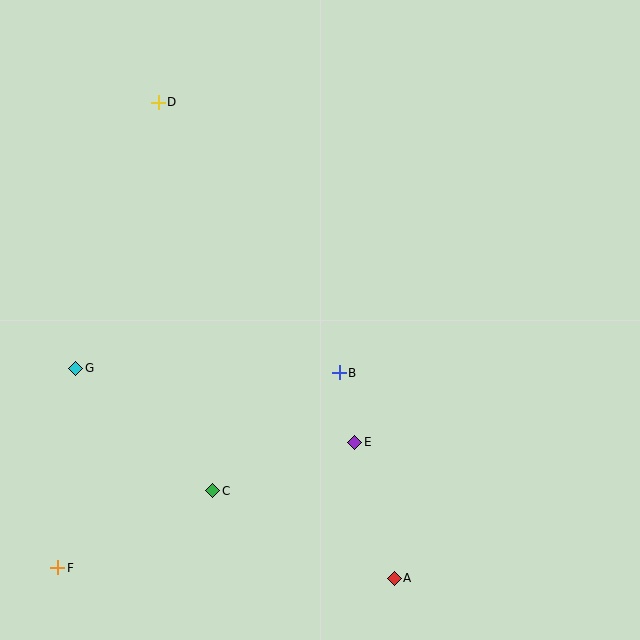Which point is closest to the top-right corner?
Point B is closest to the top-right corner.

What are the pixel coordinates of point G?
Point G is at (76, 368).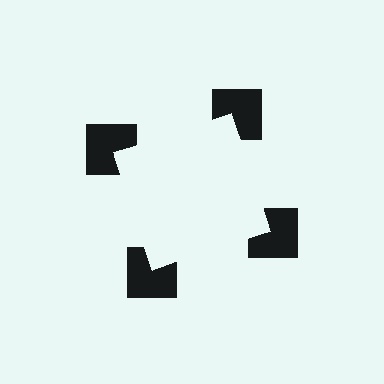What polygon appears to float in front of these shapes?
An illusory square — its edges are inferred from the aligned wedge cuts in the notched squares, not physically drawn.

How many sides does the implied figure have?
4 sides.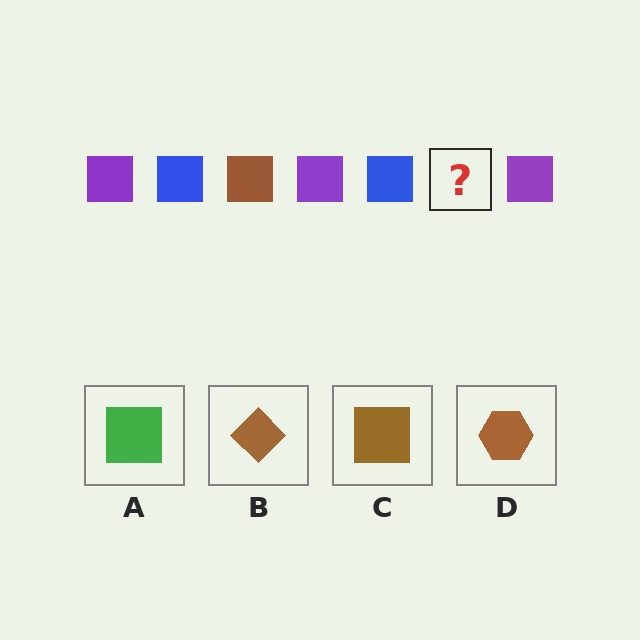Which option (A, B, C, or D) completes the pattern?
C.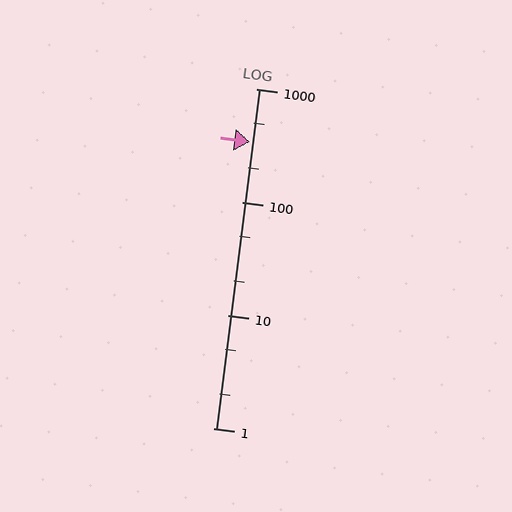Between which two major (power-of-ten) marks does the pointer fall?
The pointer is between 100 and 1000.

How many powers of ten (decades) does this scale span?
The scale spans 3 decades, from 1 to 1000.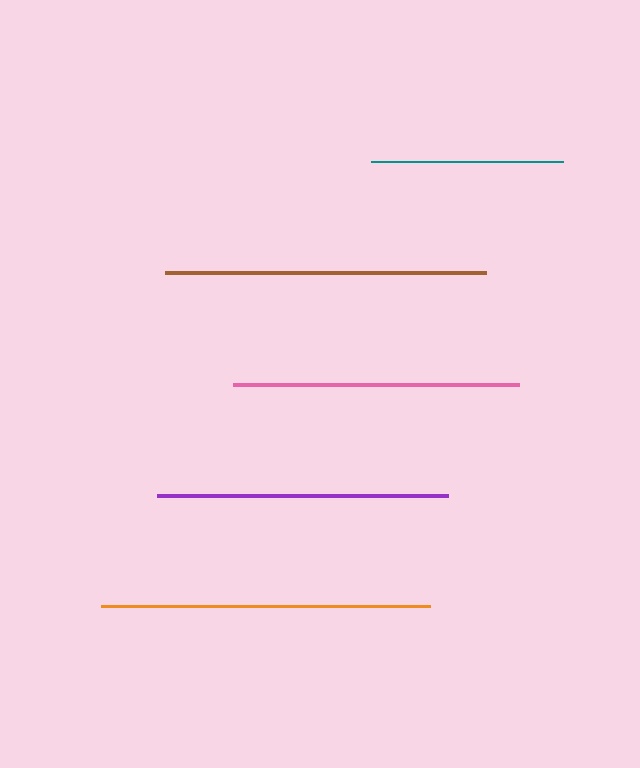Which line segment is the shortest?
The teal line is the shortest at approximately 191 pixels.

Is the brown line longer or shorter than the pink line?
The brown line is longer than the pink line.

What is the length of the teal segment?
The teal segment is approximately 191 pixels long.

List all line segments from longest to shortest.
From longest to shortest: orange, brown, purple, pink, teal.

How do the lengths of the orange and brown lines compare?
The orange and brown lines are approximately the same length.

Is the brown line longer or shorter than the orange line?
The orange line is longer than the brown line.